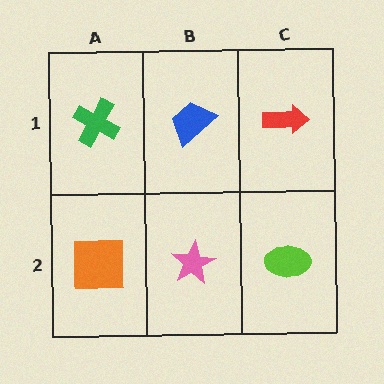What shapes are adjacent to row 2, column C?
A red arrow (row 1, column C), a pink star (row 2, column B).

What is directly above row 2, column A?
A green cross.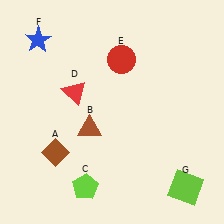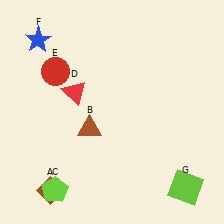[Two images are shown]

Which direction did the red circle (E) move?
The red circle (E) moved left.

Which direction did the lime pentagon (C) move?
The lime pentagon (C) moved left.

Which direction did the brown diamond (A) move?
The brown diamond (A) moved down.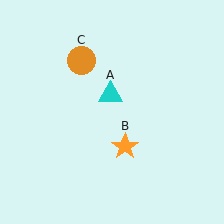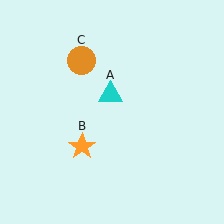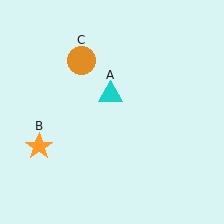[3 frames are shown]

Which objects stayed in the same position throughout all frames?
Cyan triangle (object A) and orange circle (object C) remained stationary.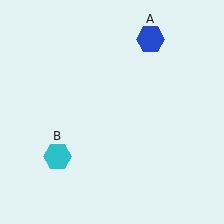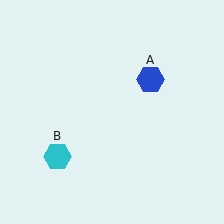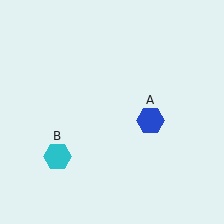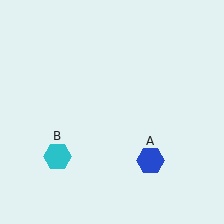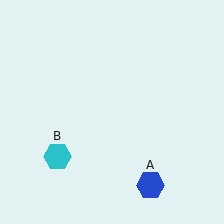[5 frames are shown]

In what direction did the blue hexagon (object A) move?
The blue hexagon (object A) moved down.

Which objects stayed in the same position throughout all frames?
Cyan hexagon (object B) remained stationary.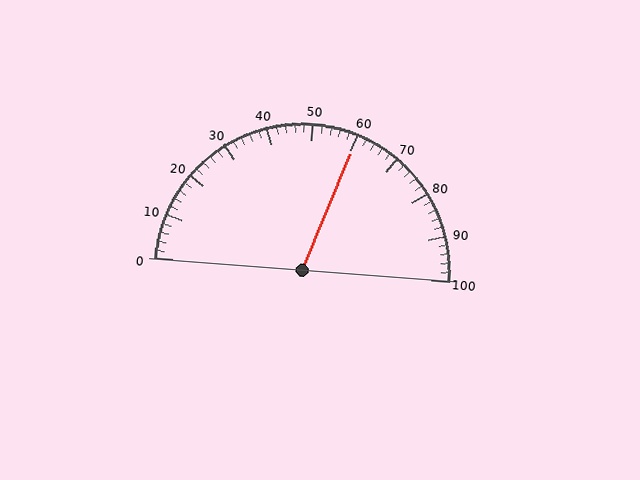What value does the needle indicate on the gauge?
The needle indicates approximately 60.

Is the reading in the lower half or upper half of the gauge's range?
The reading is in the upper half of the range (0 to 100).